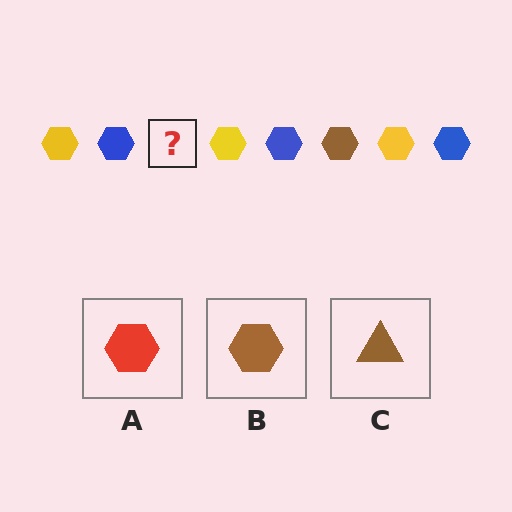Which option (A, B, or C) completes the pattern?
B.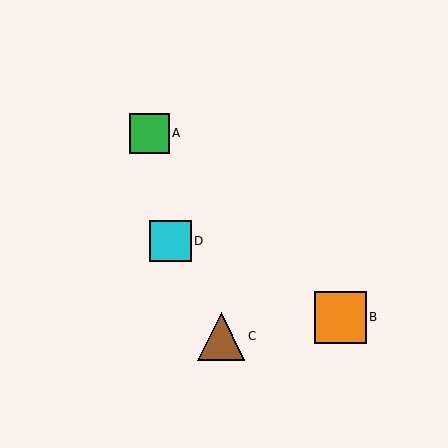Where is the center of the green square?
The center of the green square is at (149, 133).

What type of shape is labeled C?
Shape C is a brown triangle.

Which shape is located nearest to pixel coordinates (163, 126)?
The green square (labeled A) at (149, 133) is nearest to that location.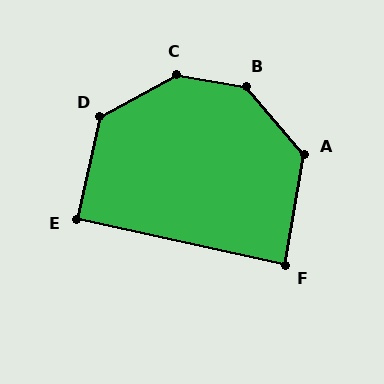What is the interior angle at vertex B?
Approximately 141 degrees (obtuse).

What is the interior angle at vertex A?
Approximately 130 degrees (obtuse).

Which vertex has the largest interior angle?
C, at approximately 141 degrees.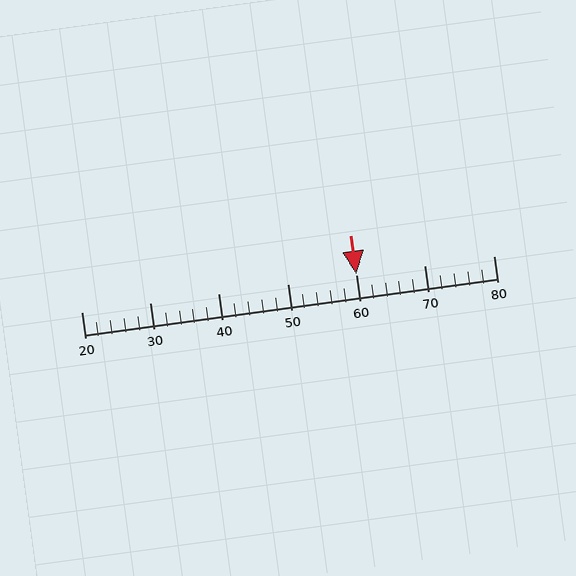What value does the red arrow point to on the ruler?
The red arrow points to approximately 60.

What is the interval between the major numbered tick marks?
The major tick marks are spaced 10 units apart.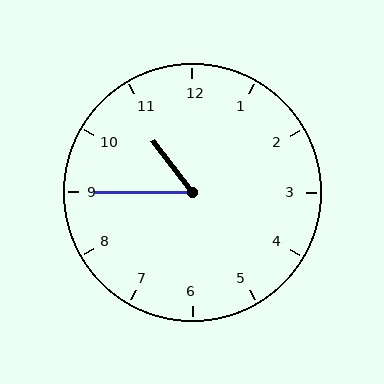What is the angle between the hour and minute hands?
Approximately 52 degrees.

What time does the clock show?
10:45.